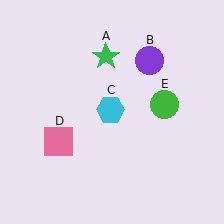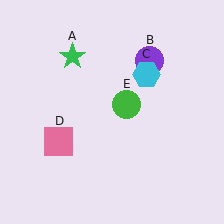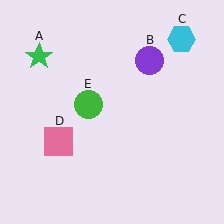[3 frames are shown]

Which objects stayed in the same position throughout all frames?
Purple circle (object B) and pink square (object D) remained stationary.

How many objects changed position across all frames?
3 objects changed position: green star (object A), cyan hexagon (object C), green circle (object E).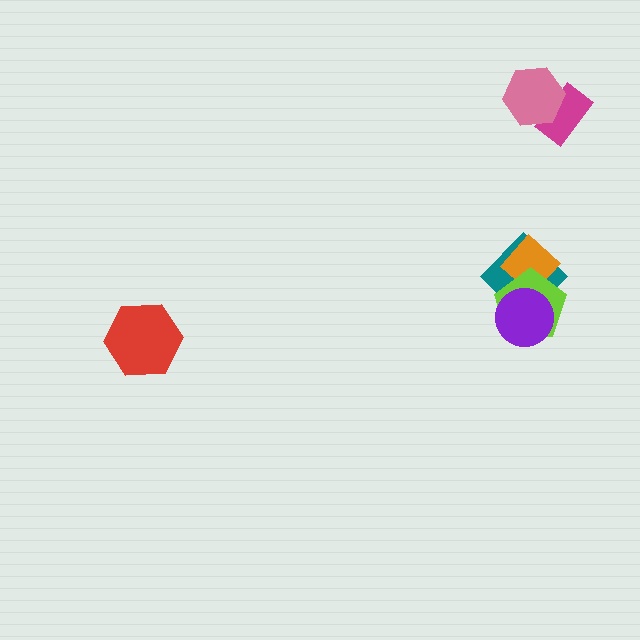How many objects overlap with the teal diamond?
3 objects overlap with the teal diamond.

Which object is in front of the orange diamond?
The lime pentagon is in front of the orange diamond.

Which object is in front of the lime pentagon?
The purple circle is in front of the lime pentagon.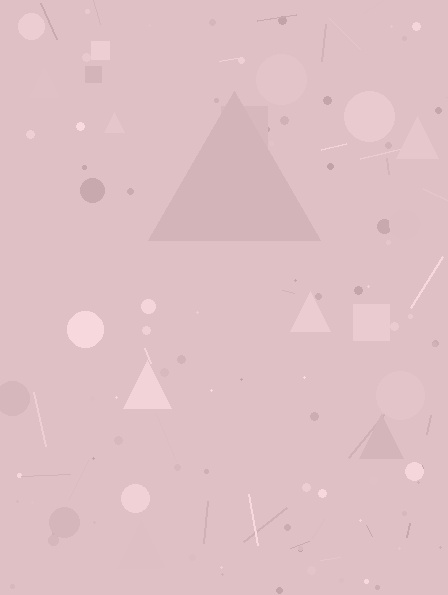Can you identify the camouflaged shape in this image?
The camouflaged shape is a triangle.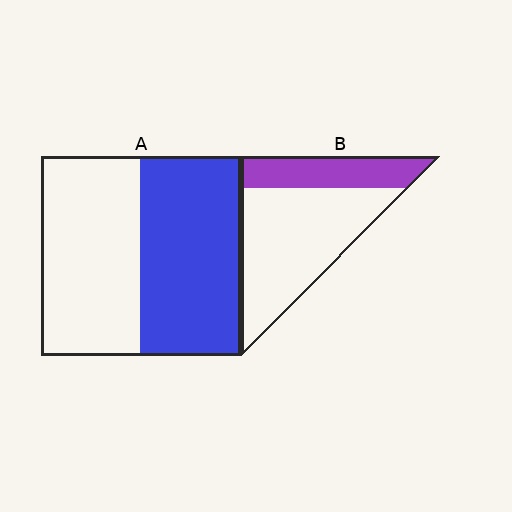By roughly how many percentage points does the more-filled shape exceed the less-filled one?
By roughly 20 percentage points (A over B).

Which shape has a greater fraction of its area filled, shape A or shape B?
Shape A.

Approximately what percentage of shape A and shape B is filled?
A is approximately 50% and B is approximately 30%.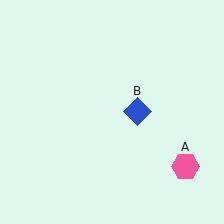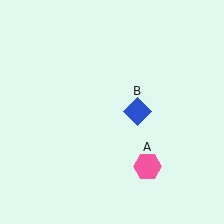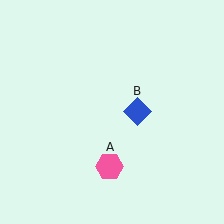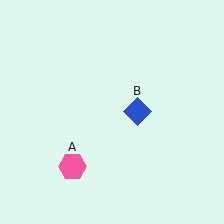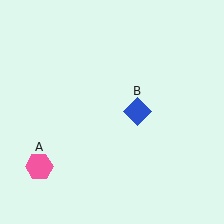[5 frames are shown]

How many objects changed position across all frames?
1 object changed position: pink hexagon (object A).